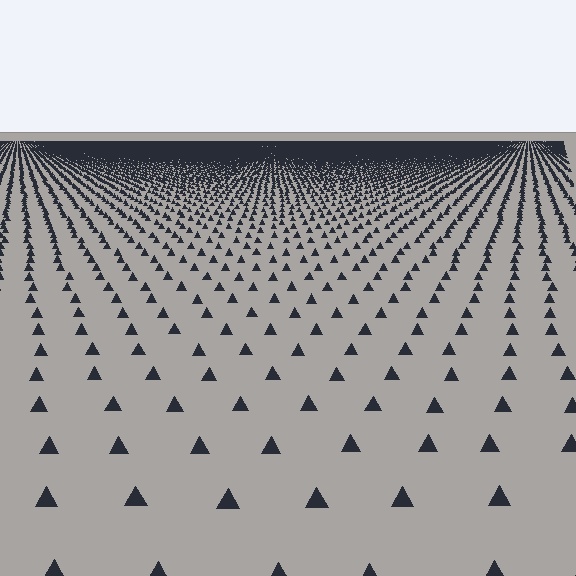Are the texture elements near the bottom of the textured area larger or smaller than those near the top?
Larger. Near the bottom, elements are closer to the viewer and appear at a bigger on-screen size.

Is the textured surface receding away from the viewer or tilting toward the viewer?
The surface is receding away from the viewer. Texture elements get smaller and denser toward the top.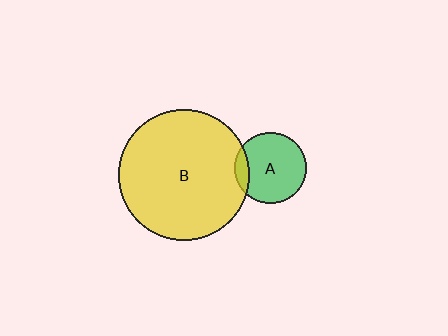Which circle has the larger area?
Circle B (yellow).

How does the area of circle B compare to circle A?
Approximately 3.4 times.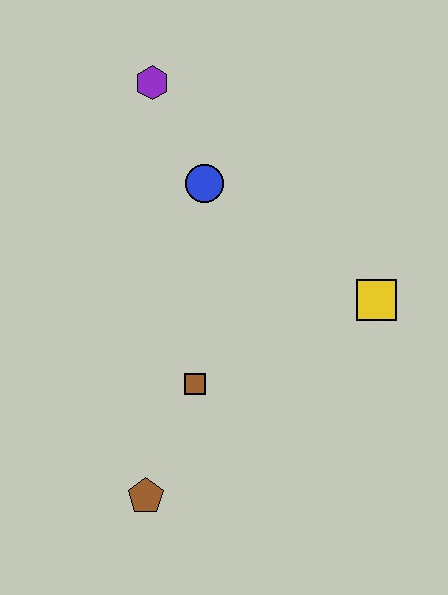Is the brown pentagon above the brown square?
No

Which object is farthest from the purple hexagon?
The brown pentagon is farthest from the purple hexagon.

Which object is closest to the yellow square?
The brown square is closest to the yellow square.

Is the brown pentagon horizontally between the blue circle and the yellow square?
No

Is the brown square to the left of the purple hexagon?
No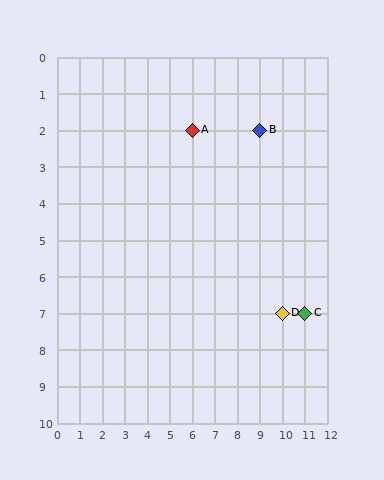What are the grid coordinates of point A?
Point A is at grid coordinates (6, 2).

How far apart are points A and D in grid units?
Points A and D are 4 columns and 5 rows apart (about 6.4 grid units diagonally).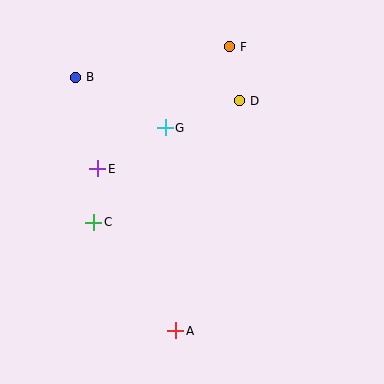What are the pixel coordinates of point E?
Point E is at (98, 169).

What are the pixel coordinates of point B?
Point B is at (76, 77).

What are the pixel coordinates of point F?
Point F is at (230, 47).